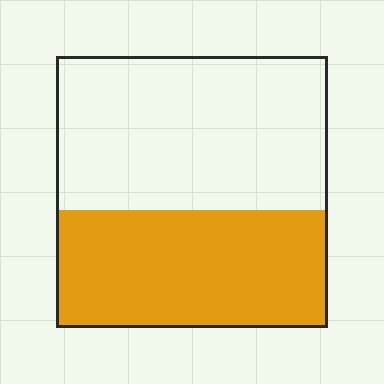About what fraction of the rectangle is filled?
About two fifths (2/5).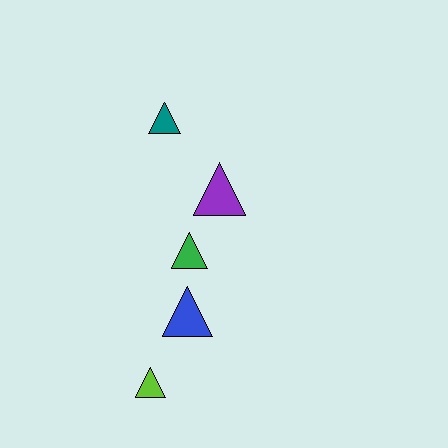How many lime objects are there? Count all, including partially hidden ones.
There is 1 lime object.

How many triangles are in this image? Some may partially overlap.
There are 5 triangles.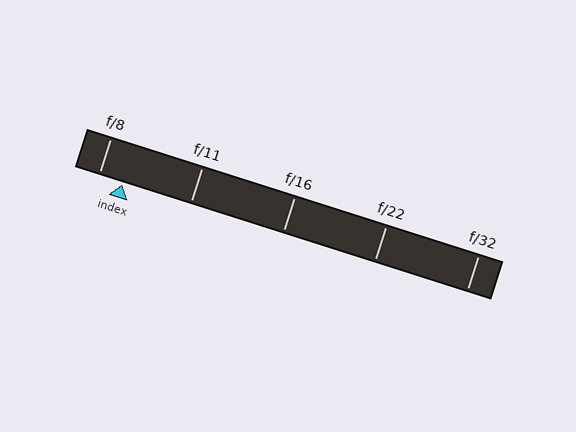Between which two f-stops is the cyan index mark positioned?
The index mark is between f/8 and f/11.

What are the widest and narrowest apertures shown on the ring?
The widest aperture shown is f/8 and the narrowest is f/32.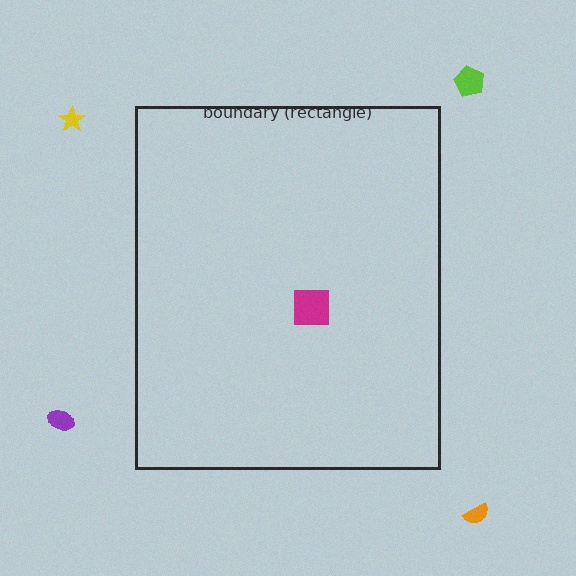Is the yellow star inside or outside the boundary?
Outside.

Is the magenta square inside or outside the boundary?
Inside.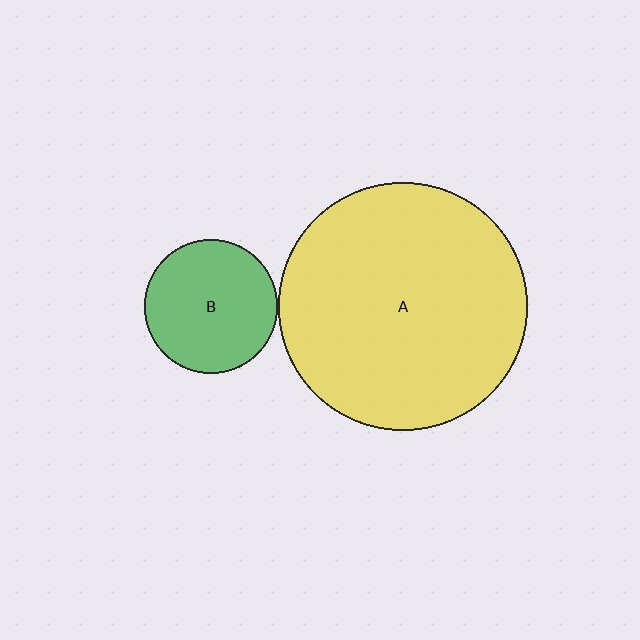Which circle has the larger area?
Circle A (yellow).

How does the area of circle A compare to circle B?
Approximately 3.4 times.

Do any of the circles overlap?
No, none of the circles overlap.